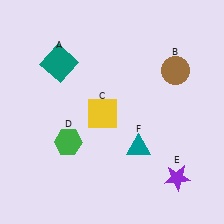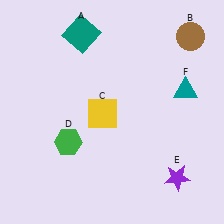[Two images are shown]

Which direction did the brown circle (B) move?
The brown circle (B) moved up.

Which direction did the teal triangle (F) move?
The teal triangle (F) moved up.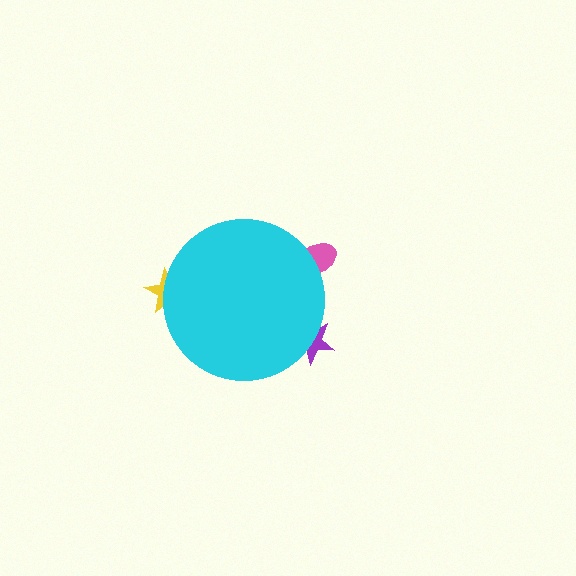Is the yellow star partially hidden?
Yes, the yellow star is partially hidden behind the cyan circle.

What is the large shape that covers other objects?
A cyan circle.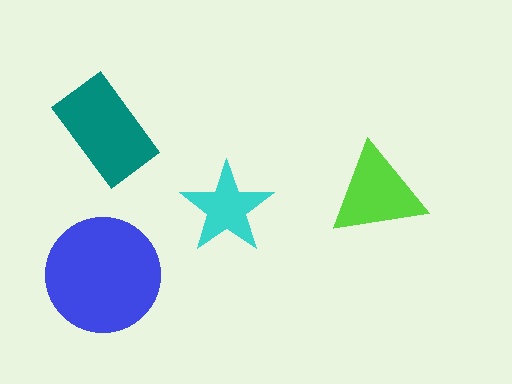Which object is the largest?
The blue circle.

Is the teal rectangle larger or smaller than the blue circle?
Smaller.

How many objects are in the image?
There are 4 objects in the image.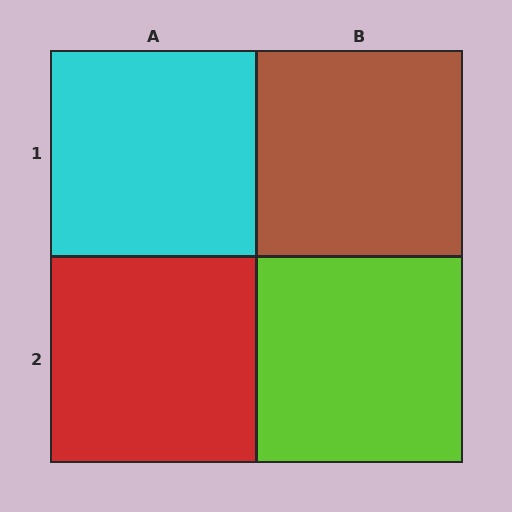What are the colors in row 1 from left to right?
Cyan, brown.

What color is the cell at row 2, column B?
Lime.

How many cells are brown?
1 cell is brown.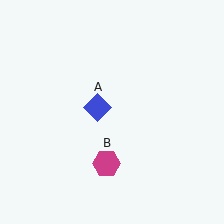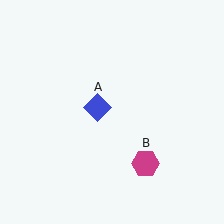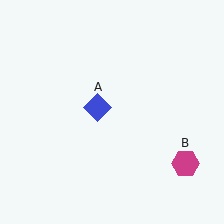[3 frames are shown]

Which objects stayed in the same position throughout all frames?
Blue diamond (object A) remained stationary.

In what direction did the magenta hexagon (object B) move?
The magenta hexagon (object B) moved right.